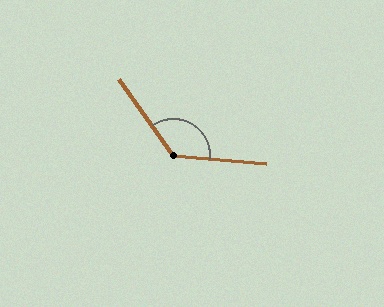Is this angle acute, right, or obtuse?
It is obtuse.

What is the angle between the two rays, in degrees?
Approximately 130 degrees.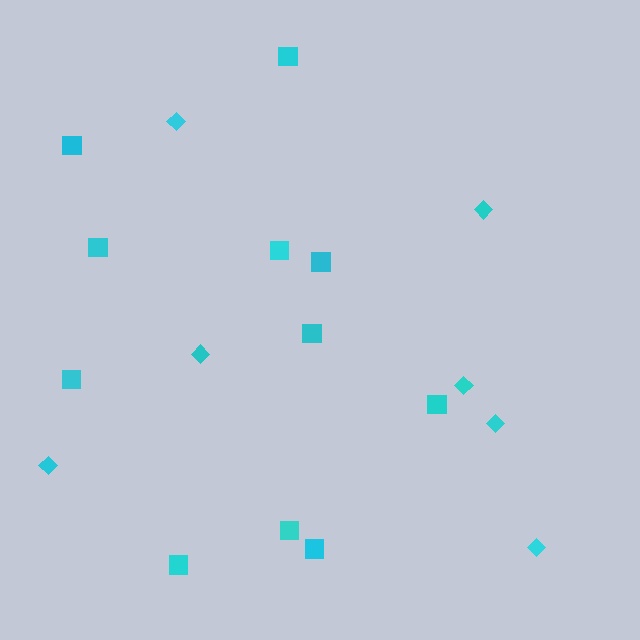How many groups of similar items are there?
There are 2 groups: one group of diamonds (7) and one group of squares (11).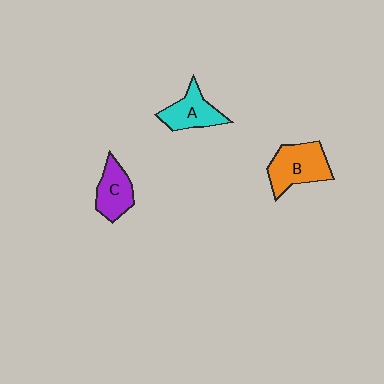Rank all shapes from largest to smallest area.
From largest to smallest: B (orange), A (cyan), C (purple).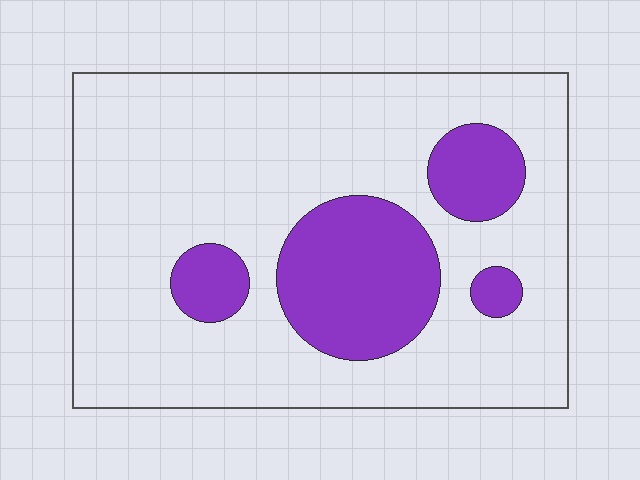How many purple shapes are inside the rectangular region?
4.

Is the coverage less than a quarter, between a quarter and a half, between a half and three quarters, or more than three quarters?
Less than a quarter.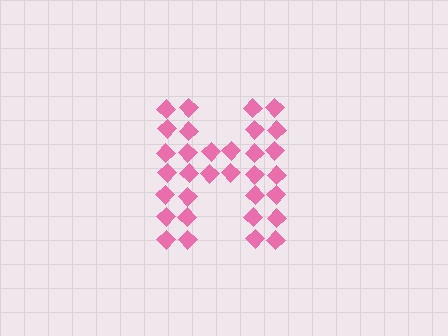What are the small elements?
The small elements are diamonds.